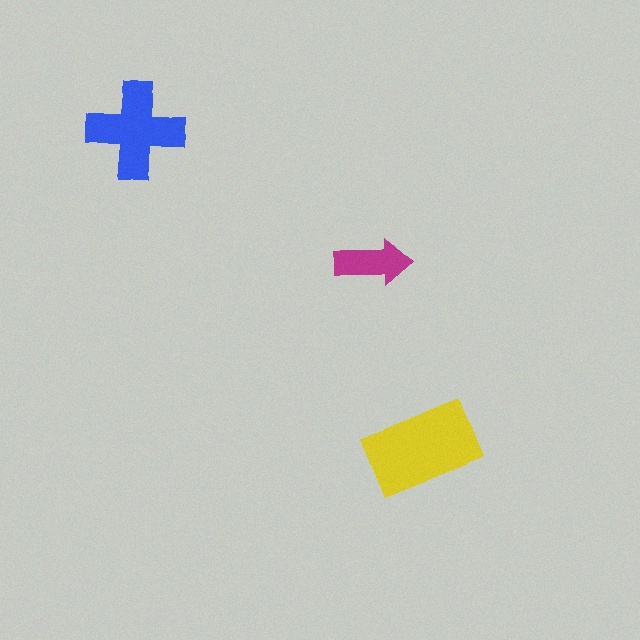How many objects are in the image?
There are 3 objects in the image.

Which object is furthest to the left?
The blue cross is leftmost.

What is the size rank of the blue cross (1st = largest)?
2nd.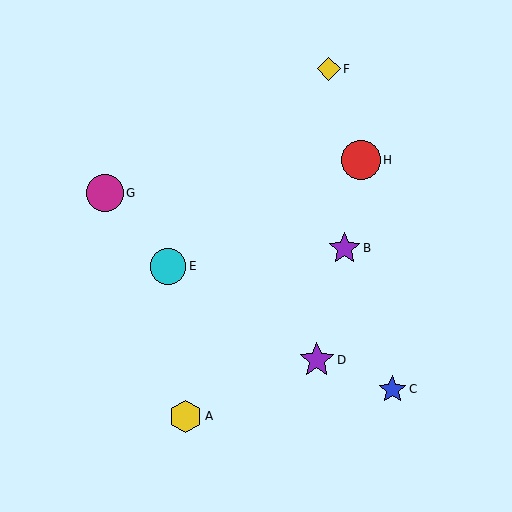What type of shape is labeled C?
Shape C is a blue star.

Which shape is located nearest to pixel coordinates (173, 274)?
The cyan circle (labeled E) at (168, 266) is nearest to that location.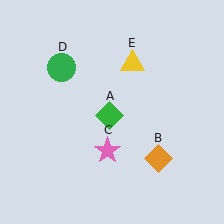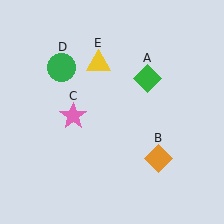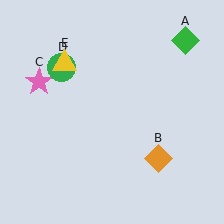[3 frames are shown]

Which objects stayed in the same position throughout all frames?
Orange diamond (object B) and green circle (object D) remained stationary.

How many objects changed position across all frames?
3 objects changed position: green diamond (object A), pink star (object C), yellow triangle (object E).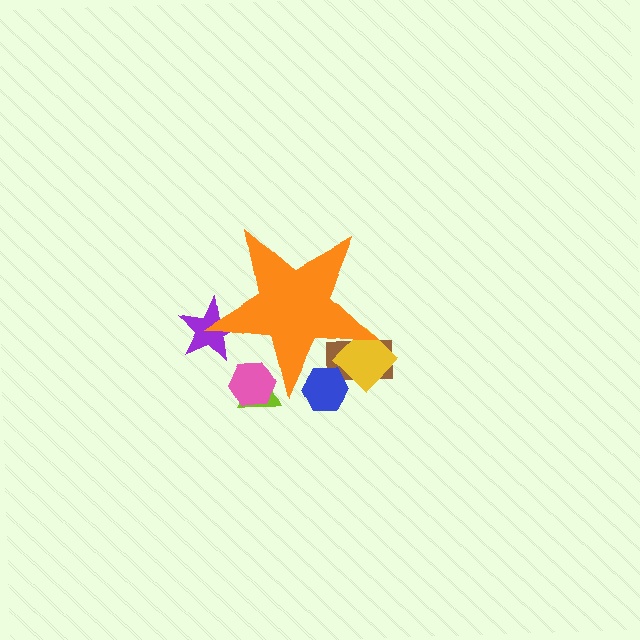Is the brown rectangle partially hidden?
Yes, the brown rectangle is partially hidden behind the orange star.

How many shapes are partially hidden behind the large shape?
6 shapes are partially hidden.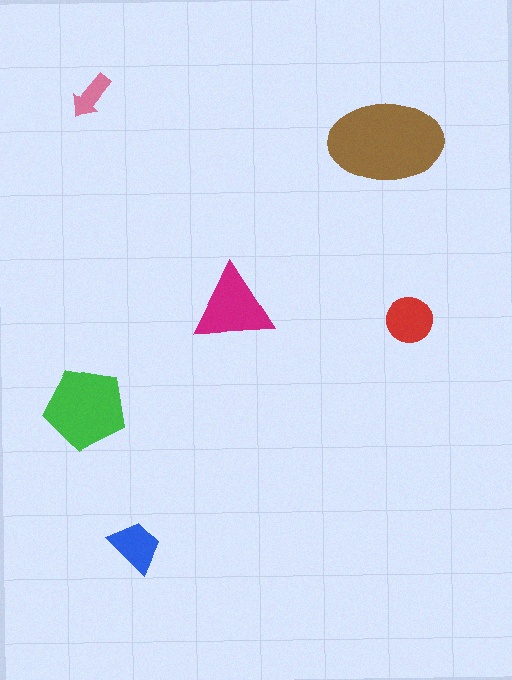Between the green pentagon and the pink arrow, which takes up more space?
The green pentagon.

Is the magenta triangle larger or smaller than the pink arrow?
Larger.